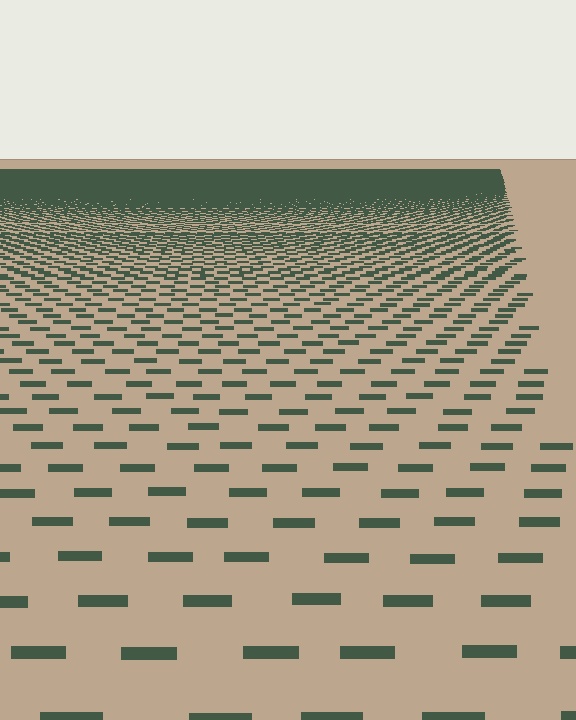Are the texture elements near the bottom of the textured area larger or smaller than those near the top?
Larger. Near the bottom, elements are closer to the viewer and appear at a bigger on-screen size.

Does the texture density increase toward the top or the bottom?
Density increases toward the top.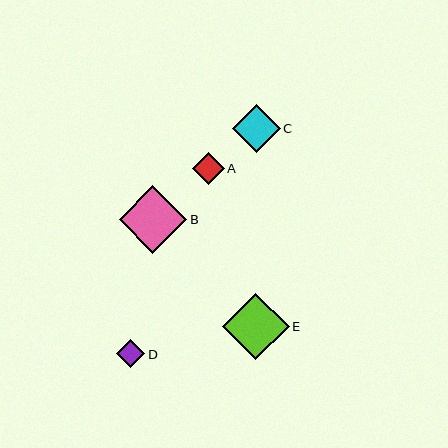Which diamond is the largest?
Diamond B is the largest with a size of approximately 67 pixels.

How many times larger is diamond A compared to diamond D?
Diamond A is approximately 1.1 times the size of diamond D.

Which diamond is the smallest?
Diamond D is the smallest with a size of approximately 28 pixels.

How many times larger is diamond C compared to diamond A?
Diamond C is approximately 1.5 times the size of diamond A.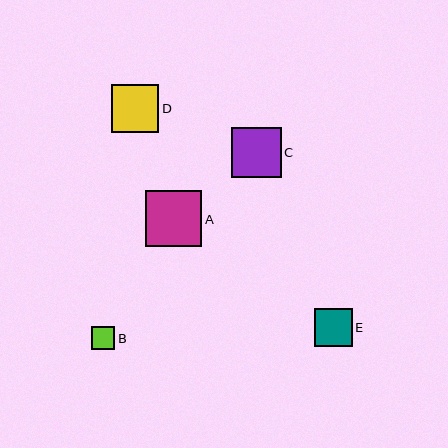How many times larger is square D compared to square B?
Square D is approximately 2.1 times the size of square B.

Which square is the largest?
Square A is the largest with a size of approximately 56 pixels.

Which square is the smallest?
Square B is the smallest with a size of approximately 23 pixels.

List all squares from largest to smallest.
From largest to smallest: A, C, D, E, B.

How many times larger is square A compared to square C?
Square A is approximately 1.1 times the size of square C.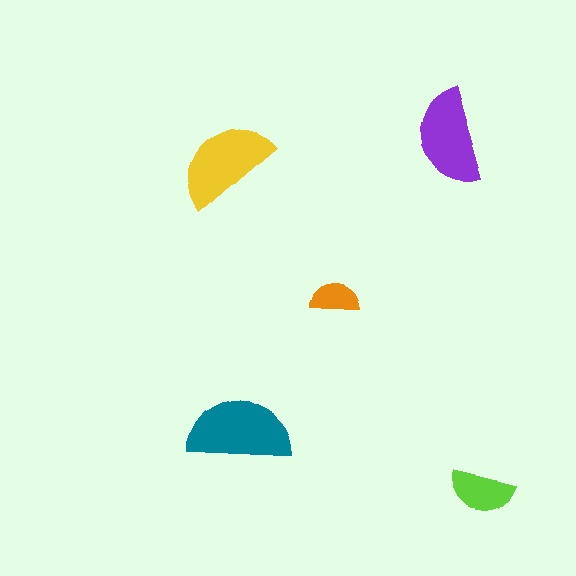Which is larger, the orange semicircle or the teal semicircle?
The teal one.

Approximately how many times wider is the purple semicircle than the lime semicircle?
About 1.5 times wider.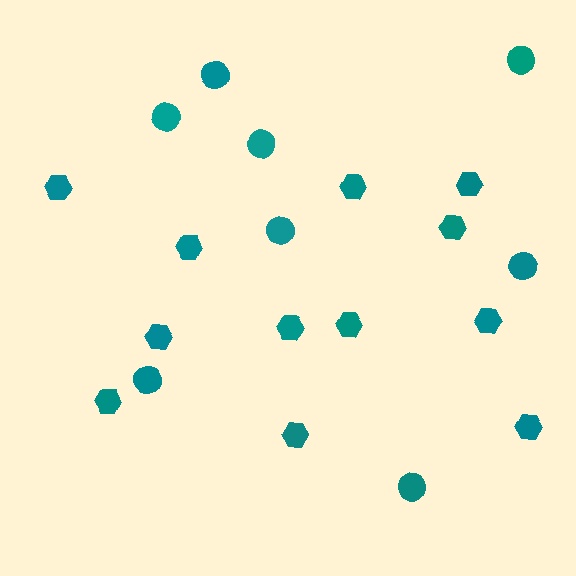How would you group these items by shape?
There are 2 groups: one group of hexagons (12) and one group of circles (8).